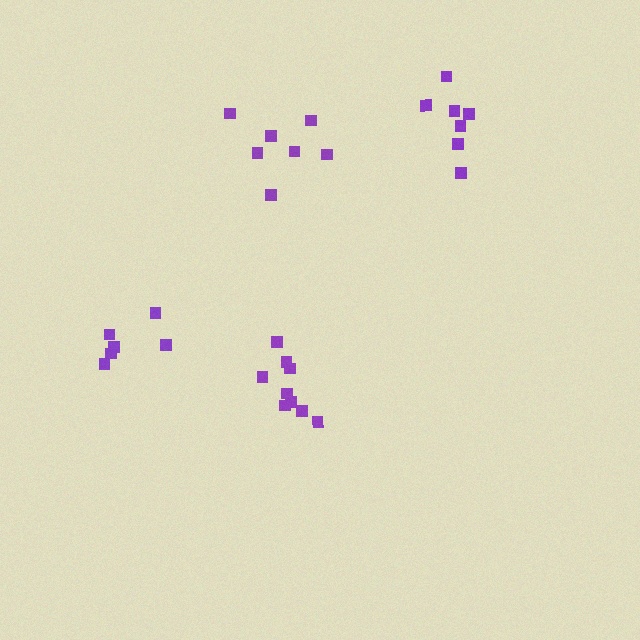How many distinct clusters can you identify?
There are 4 distinct clusters.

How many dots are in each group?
Group 1: 9 dots, Group 2: 6 dots, Group 3: 7 dots, Group 4: 7 dots (29 total).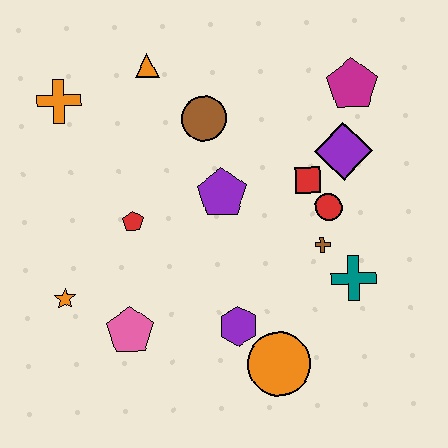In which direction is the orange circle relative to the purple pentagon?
The orange circle is below the purple pentagon.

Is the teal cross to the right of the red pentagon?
Yes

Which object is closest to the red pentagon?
The purple pentagon is closest to the red pentagon.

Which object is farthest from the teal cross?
The orange cross is farthest from the teal cross.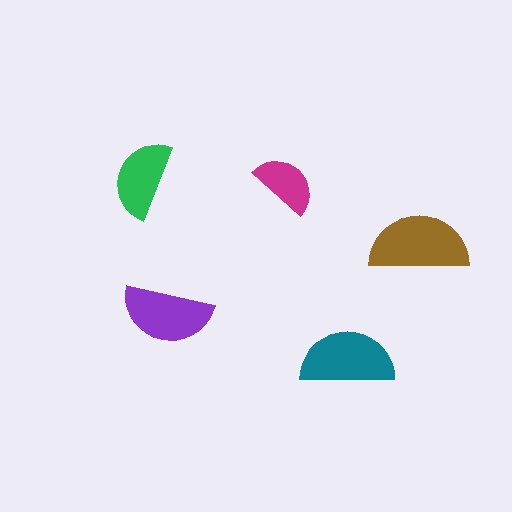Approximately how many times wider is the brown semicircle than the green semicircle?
About 1.5 times wider.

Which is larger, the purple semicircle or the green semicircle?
The purple one.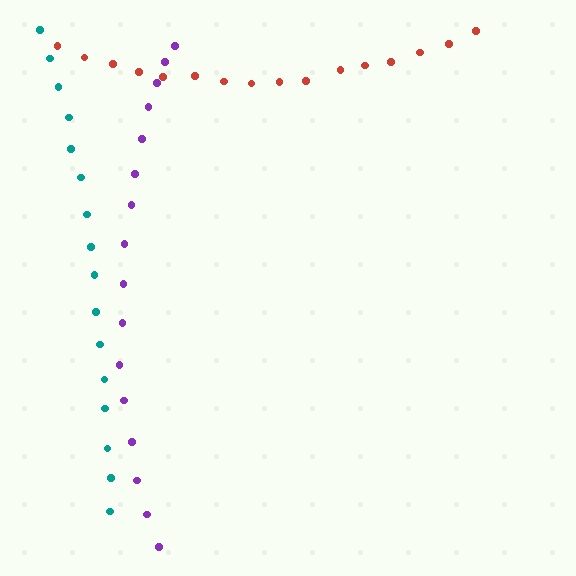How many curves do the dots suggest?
There are 3 distinct paths.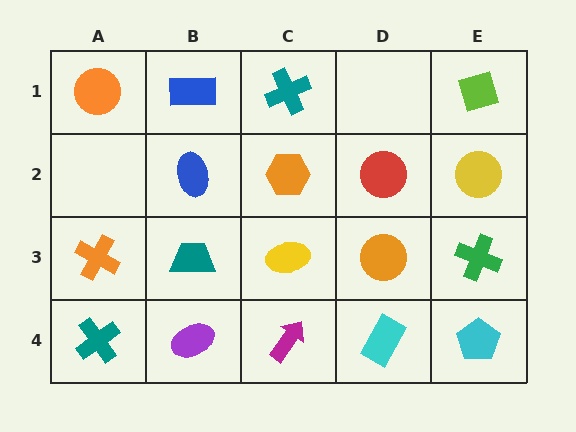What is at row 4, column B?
A purple ellipse.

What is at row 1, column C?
A teal cross.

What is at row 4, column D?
A cyan rectangle.